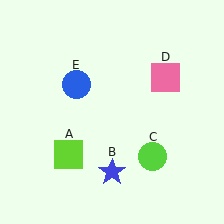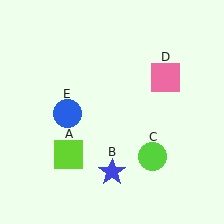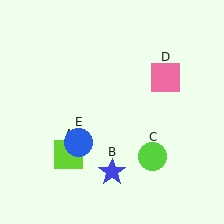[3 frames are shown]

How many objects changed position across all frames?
1 object changed position: blue circle (object E).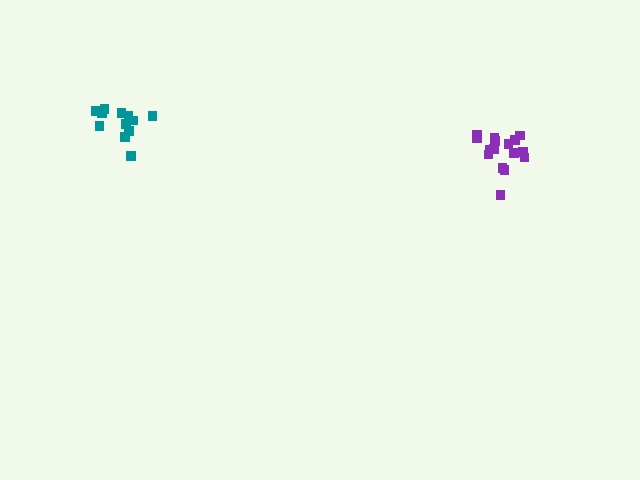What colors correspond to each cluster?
The clusters are colored: teal, purple.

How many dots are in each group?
Group 1: 12 dots, Group 2: 16 dots (28 total).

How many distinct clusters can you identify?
There are 2 distinct clusters.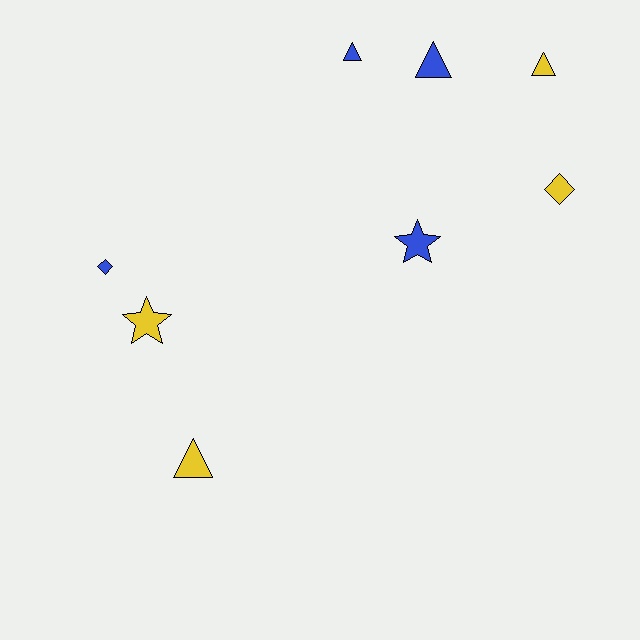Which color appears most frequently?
Blue, with 4 objects.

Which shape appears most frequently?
Triangle, with 4 objects.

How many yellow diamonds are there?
There is 1 yellow diamond.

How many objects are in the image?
There are 8 objects.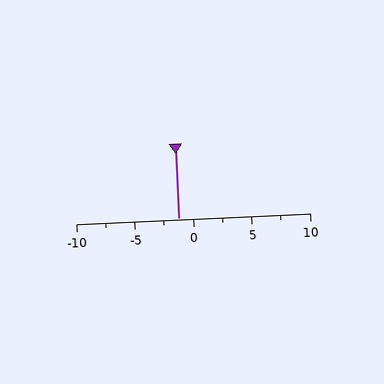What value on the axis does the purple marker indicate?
The marker indicates approximately -1.2.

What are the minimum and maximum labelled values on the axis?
The axis runs from -10 to 10.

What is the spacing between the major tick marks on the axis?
The major ticks are spaced 5 apart.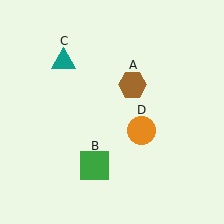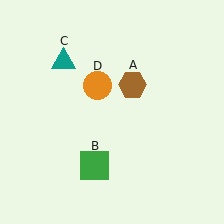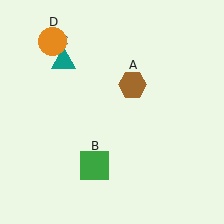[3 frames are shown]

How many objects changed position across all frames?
1 object changed position: orange circle (object D).